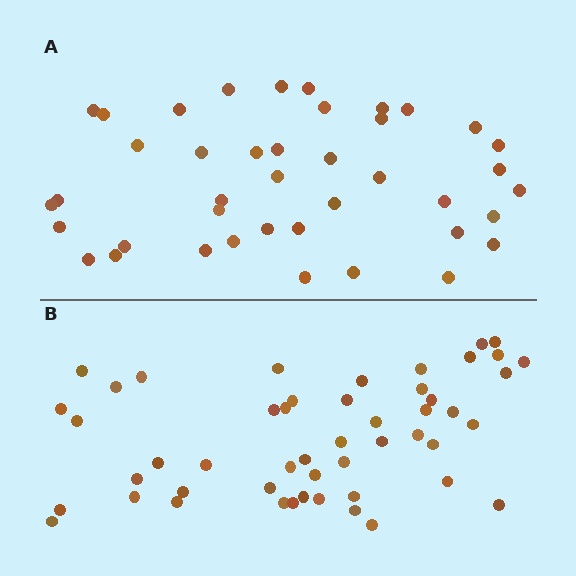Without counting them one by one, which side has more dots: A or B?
Region B (the bottom region) has more dots.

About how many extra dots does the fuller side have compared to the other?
Region B has roughly 8 or so more dots than region A.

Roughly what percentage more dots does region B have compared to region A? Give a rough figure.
About 20% more.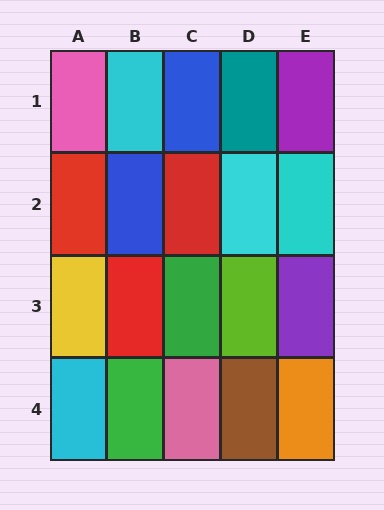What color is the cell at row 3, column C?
Green.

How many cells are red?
3 cells are red.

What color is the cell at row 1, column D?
Teal.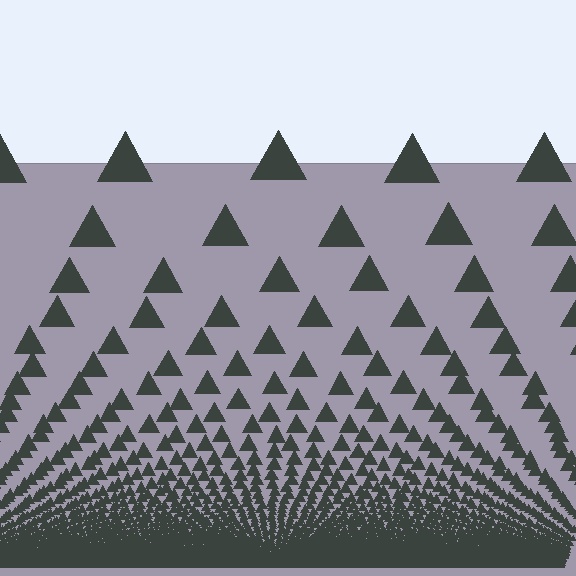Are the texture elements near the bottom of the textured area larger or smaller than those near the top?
Smaller. The gradient is inverted — elements near the bottom are smaller and denser.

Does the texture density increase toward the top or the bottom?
Density increases toward the bottom.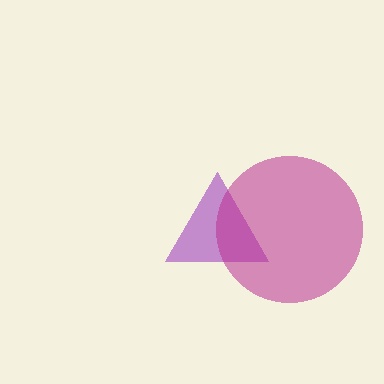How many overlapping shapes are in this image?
There are 2 overlapping shapes in the image.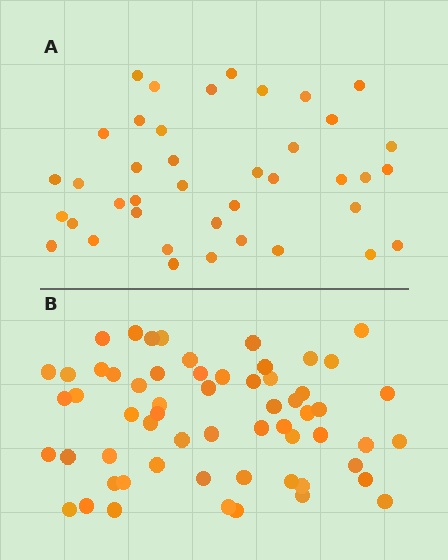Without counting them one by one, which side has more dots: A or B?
Region B (the bottom region) has more dots.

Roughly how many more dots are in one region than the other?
Region B has approximately 20 more dots than region A.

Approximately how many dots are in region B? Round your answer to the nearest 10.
About 60 dots.